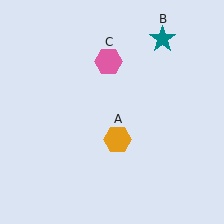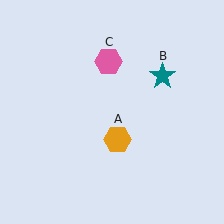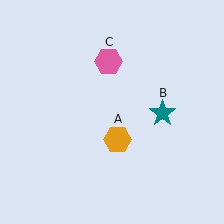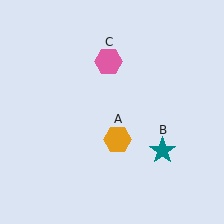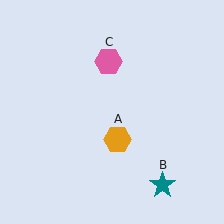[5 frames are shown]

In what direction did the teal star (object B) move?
The teal star (object B) moved down.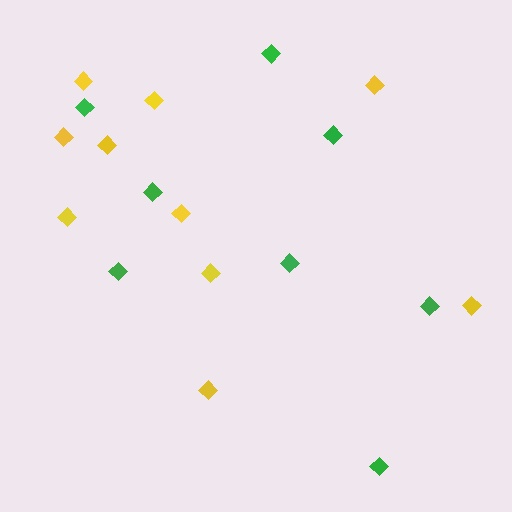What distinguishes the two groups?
There are 2 groups: one group of yellow diamonds (10) and one group of green diamonds (8).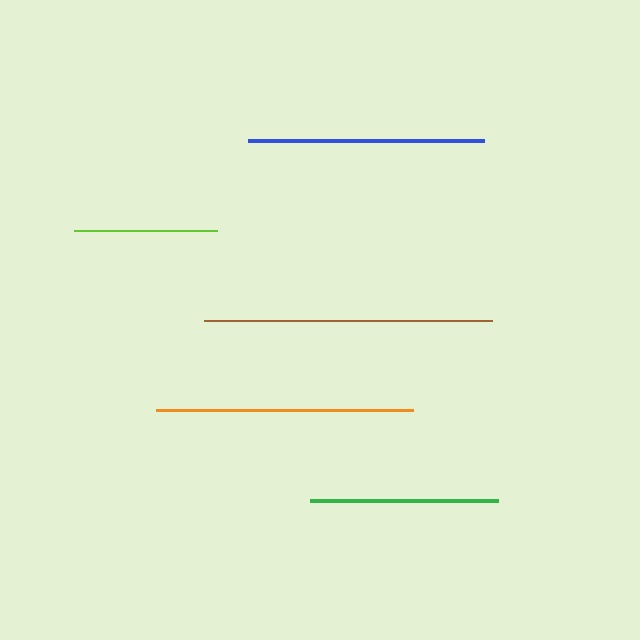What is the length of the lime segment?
The lime segment is approximately 143 pixels long.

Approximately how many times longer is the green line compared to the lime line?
The green line is approximately 1.3 times the length of the lime line.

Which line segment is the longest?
The brown line is the longest at approximately 289 pixels.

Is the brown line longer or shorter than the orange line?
The brown line is longer than the orange line.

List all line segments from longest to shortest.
From longest to shortest: brown, orange, blue, green, lime.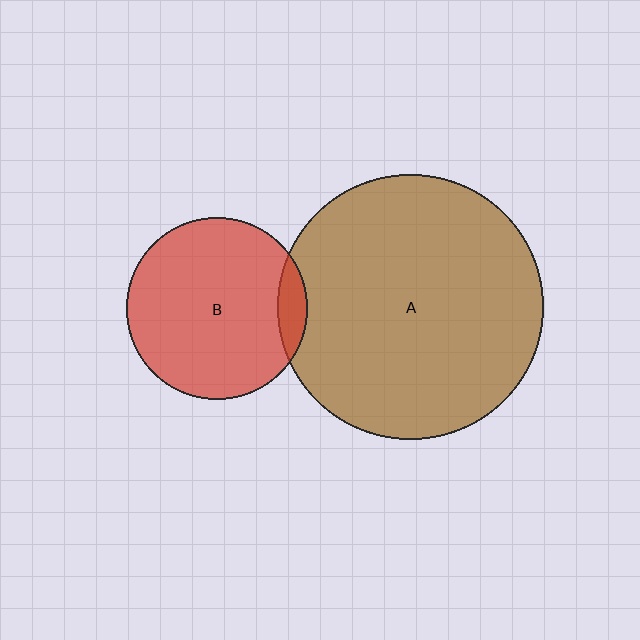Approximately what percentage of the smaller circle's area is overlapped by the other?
Approximately 10%.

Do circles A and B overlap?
Yes.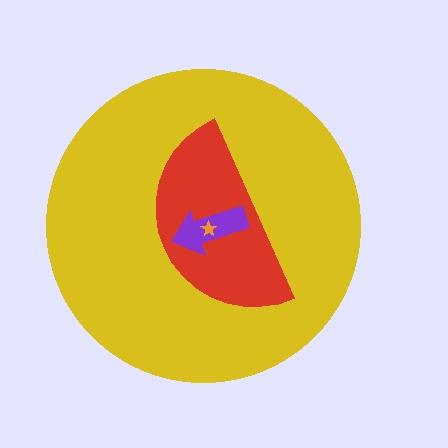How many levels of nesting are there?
4.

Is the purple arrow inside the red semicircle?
Yes.